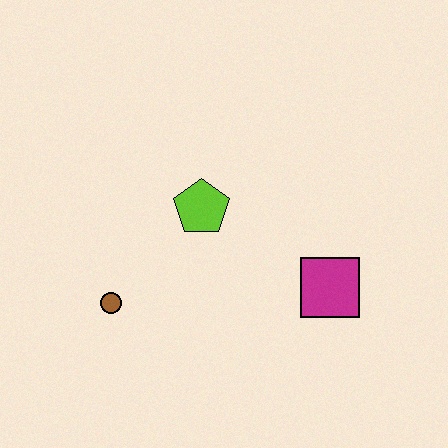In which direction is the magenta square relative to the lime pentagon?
The magenta square is to the right of the lime pentagon.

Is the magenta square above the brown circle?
Yes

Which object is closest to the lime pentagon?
The brown circle is closest to the lime pentagon.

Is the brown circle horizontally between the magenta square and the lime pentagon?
No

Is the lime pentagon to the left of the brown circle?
No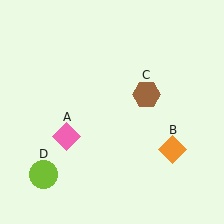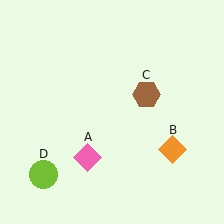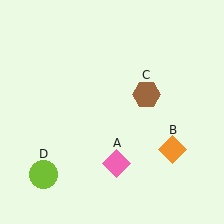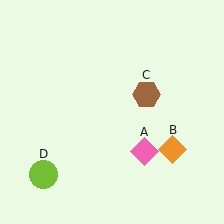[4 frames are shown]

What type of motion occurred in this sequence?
The pink diamond (object A) rotated counterclockwise around the center of the scene.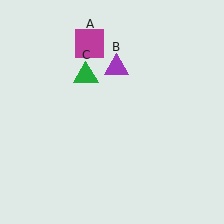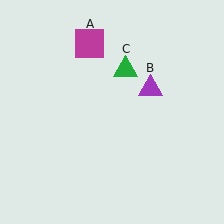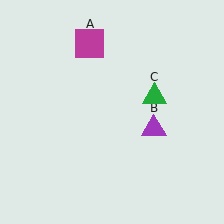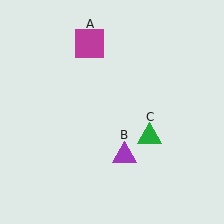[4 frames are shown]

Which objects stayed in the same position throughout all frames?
Magenta square (object A) remained stationary.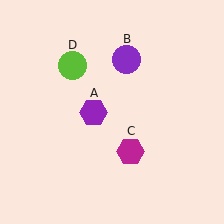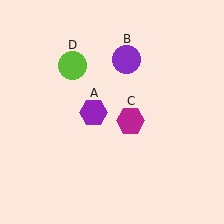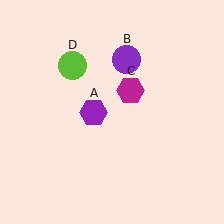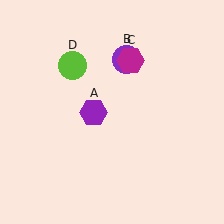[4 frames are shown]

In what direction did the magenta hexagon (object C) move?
The magenta hexagon (object C) moved up.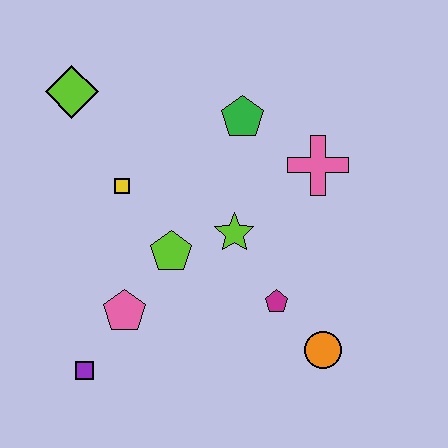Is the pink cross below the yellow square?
No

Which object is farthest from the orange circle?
The lime diamond is farthest from the orange circle.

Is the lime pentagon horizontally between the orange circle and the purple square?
Yes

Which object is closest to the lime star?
The lime pentagon is closest to the lime star.